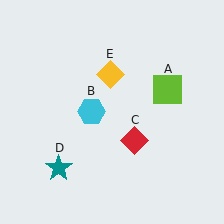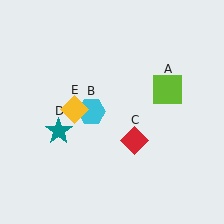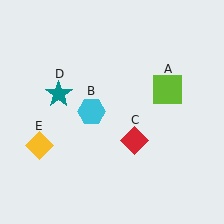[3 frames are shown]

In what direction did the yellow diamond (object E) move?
The yellow diamond (object E) moved down and to the left.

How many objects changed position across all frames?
2 objects changed position: teal star (object D), yellow diamond (object E).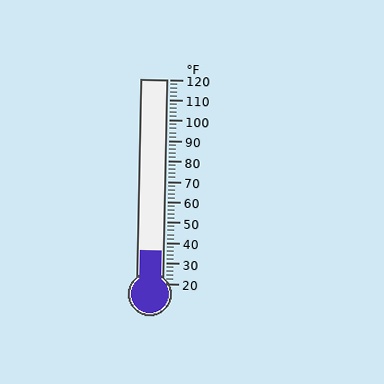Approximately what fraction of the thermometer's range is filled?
The thermometer is filled to approximately 15% of its range.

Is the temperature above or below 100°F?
The temperature is below 100°F.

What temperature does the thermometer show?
The thermometer shows approximately 36°F.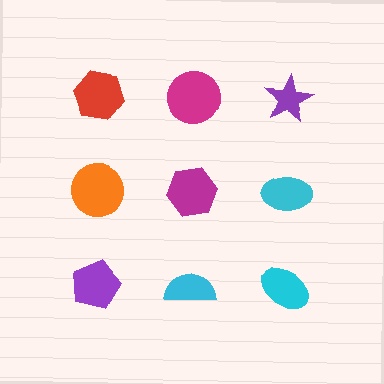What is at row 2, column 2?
A magenta hexagon.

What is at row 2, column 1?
An orange circle.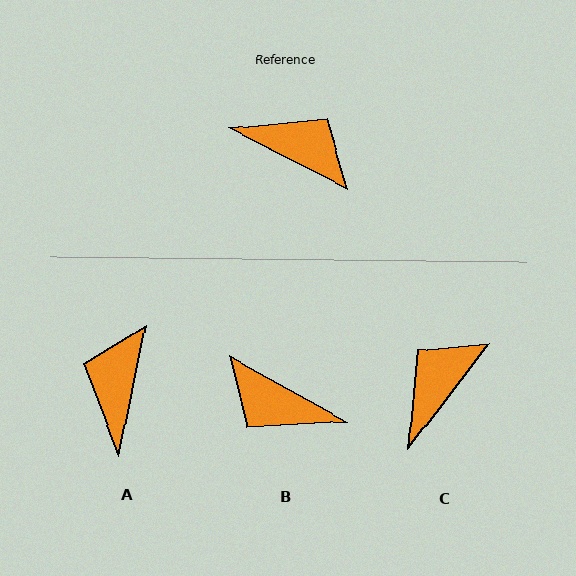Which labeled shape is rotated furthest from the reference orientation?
B, about 177 degrees away.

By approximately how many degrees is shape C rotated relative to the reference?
Approximately 79 degrees counter-clockwise.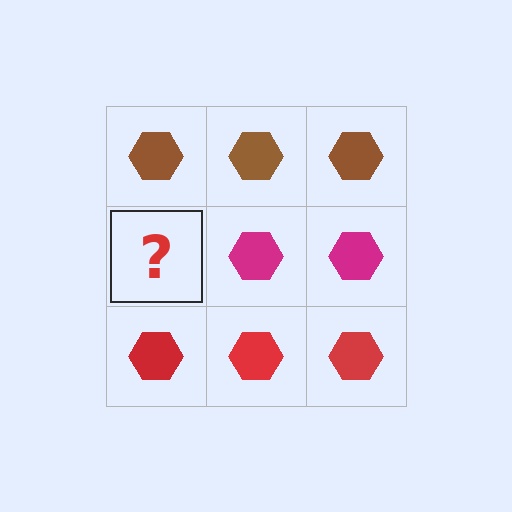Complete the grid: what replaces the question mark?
The question mark should be replaced with a magenta hexagon.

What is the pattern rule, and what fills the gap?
The rule is that each row has a consistent color. The gap should be filled with a magenta hexagon.